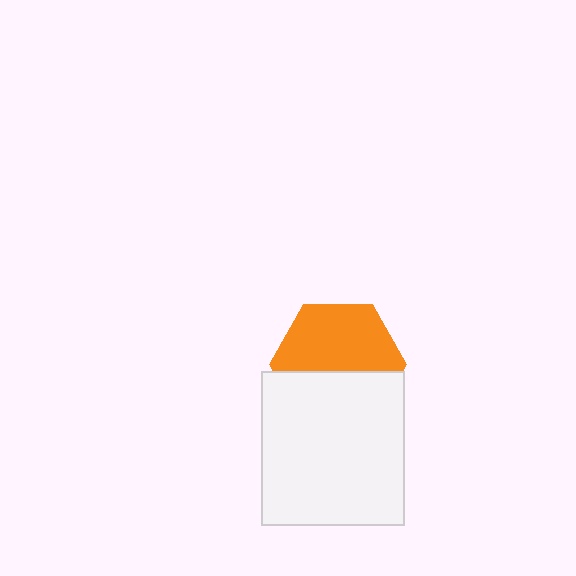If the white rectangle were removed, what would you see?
You would see the complete orange hexagon.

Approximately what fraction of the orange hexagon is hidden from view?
Roughly 42% of the orange hexagon is hidden behind the white rectangle.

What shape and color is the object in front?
The object in front is a white rectangle.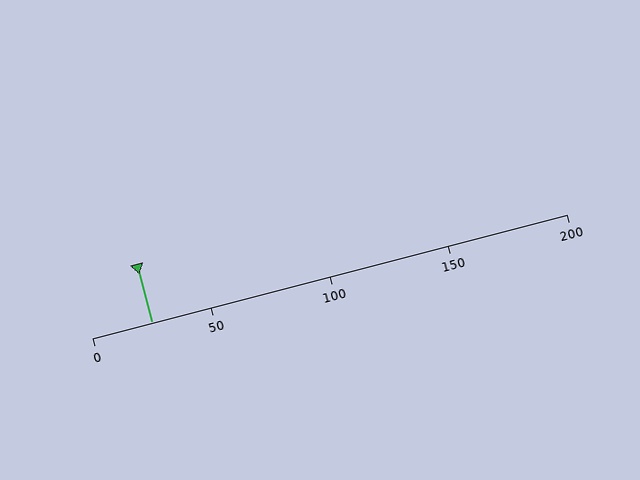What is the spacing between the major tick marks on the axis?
The major ticks are spaced 50 apart.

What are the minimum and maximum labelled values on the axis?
The axis runs from 0 to 200.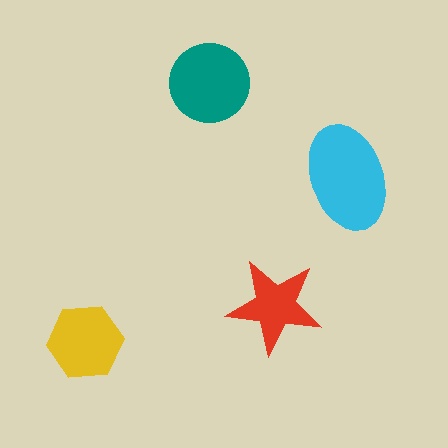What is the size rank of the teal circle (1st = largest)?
2nd.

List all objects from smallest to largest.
The red star, the yellow hexagon, the teal circle, the cyan ellipse.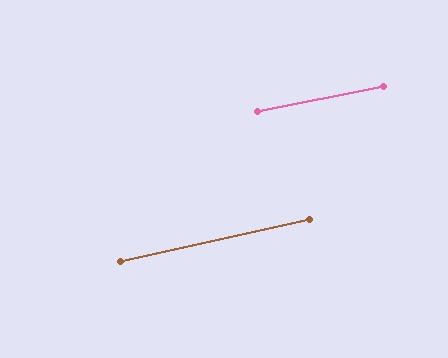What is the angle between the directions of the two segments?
Approximately 1 degree.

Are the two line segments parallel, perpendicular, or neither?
Parallel — their directions differ by only 1.1°.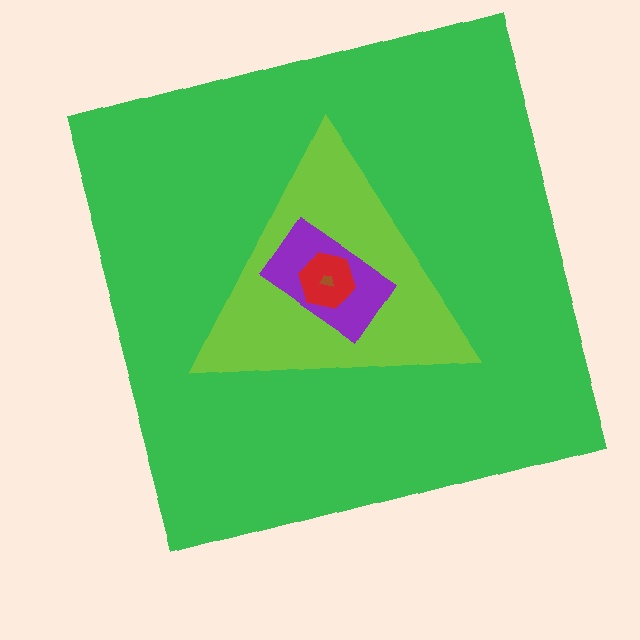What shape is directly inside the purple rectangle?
The red hexagon.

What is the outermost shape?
The green square.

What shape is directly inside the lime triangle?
The purple rectangle.